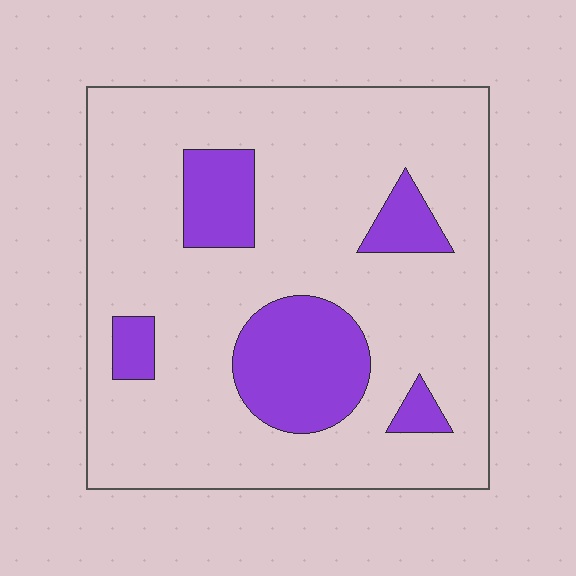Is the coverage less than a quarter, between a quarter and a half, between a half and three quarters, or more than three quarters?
Less than a quarter.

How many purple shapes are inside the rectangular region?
5.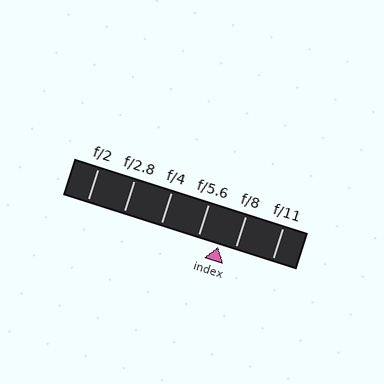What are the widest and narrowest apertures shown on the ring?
The widest aperture shown is f/2 and the narrowest is f/11.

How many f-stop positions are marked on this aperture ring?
There are 6 f-stop positions marked.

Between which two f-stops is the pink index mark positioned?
The index mark is between f/5.6 and f/8.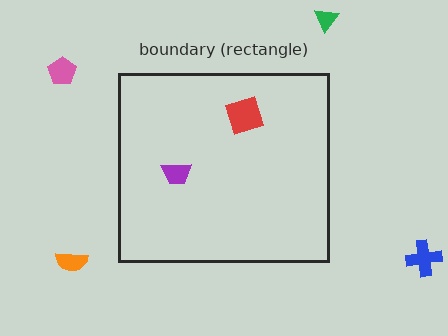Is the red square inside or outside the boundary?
Inside.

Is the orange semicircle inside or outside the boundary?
Outside.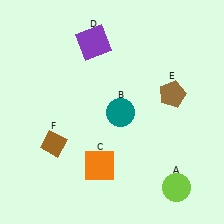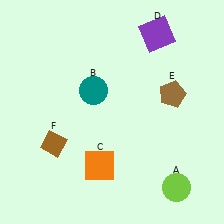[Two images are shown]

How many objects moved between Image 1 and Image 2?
2 objects moved between the two images.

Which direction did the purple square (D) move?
The purple square (D) moved right.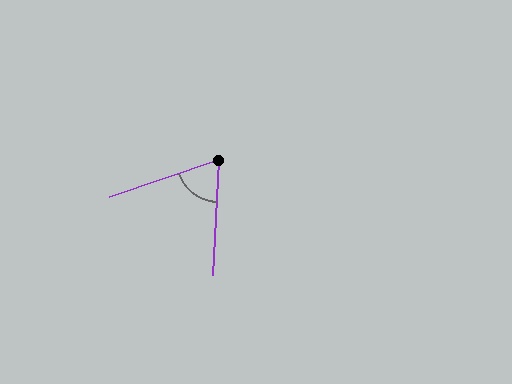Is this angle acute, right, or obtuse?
It is acute.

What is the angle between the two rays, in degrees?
Approximately 68 degrees.